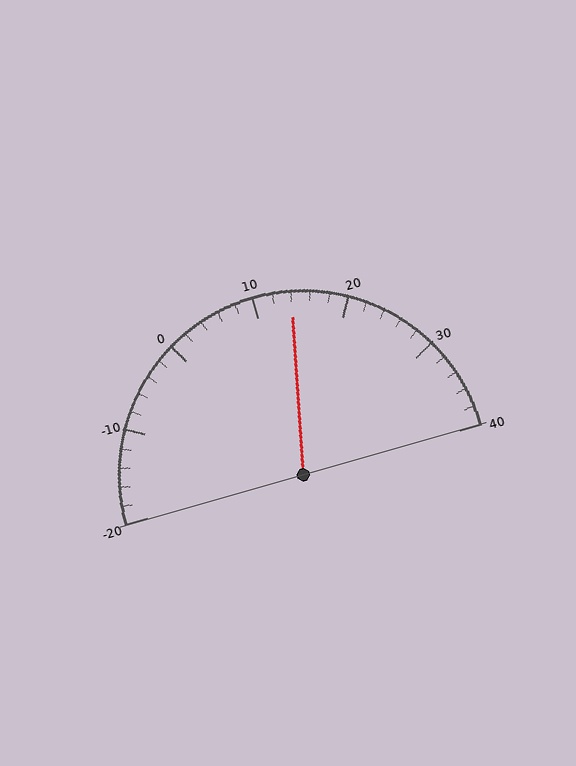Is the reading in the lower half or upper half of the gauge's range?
The reading is in the upper half of the range (-20 to 40).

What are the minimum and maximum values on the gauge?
The gauge ranges from -20 to 40.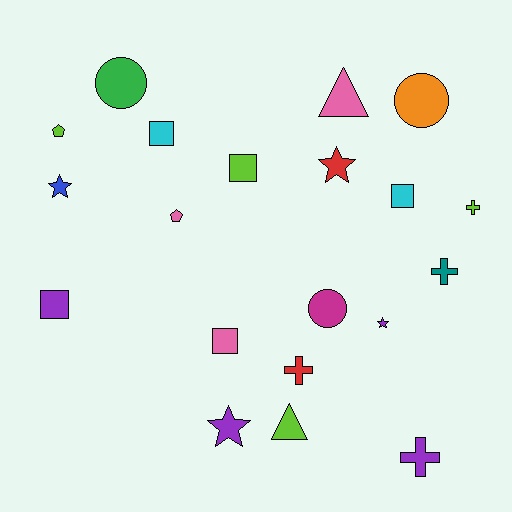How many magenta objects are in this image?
There is 1 magenta object.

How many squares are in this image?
There are 5 squares.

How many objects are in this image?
There are 20 objects.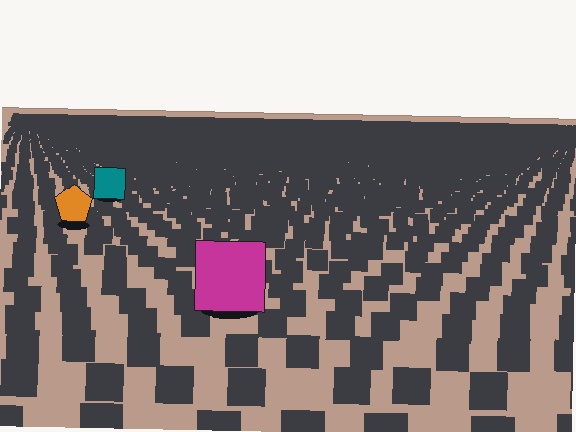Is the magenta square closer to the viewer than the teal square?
Yes. The magenta square is closer — you can tell from the texture gradient: the ground texture is coarser near it.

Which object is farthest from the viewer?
The teal square is farthest from the viewer. It appears smaller and the ground texture around it is denser.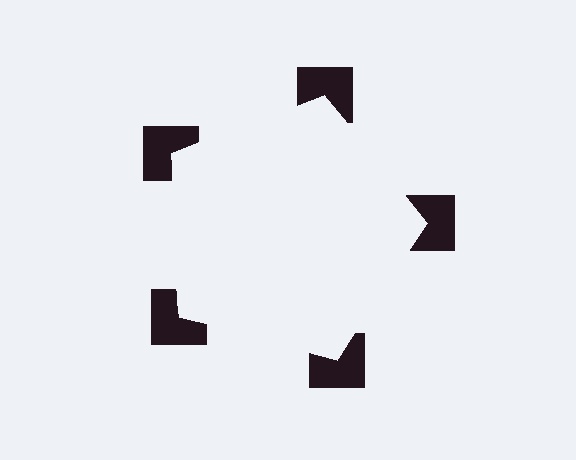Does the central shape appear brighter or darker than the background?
It typically appears slightly brighter than the background, even though no actual brightness change is drawn.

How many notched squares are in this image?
There are 5 — one at each vertex of the illusory pentagon.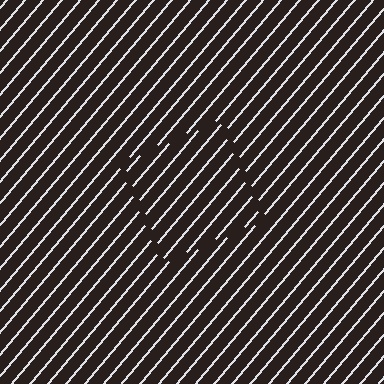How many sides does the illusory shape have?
4 sides — the line-ends trace a square.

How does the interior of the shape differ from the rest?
The interior of the shape contains the same grating, shifted by half a period — the contour is defined by the phase discontinuity where line-ends from the inner and outer gratings abut.